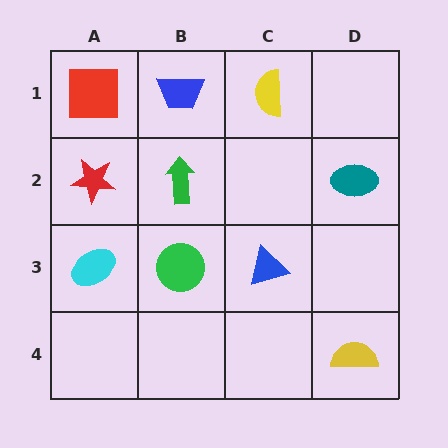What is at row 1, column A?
A red square.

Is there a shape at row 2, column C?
No, that cell is empty.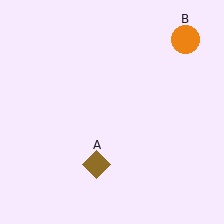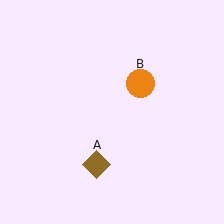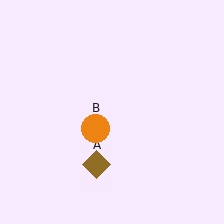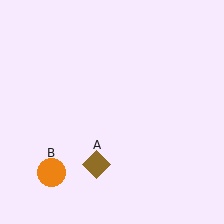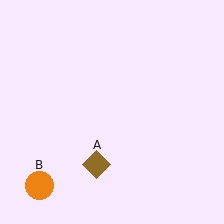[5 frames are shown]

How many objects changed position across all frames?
1 object changed position: orange circle (object B).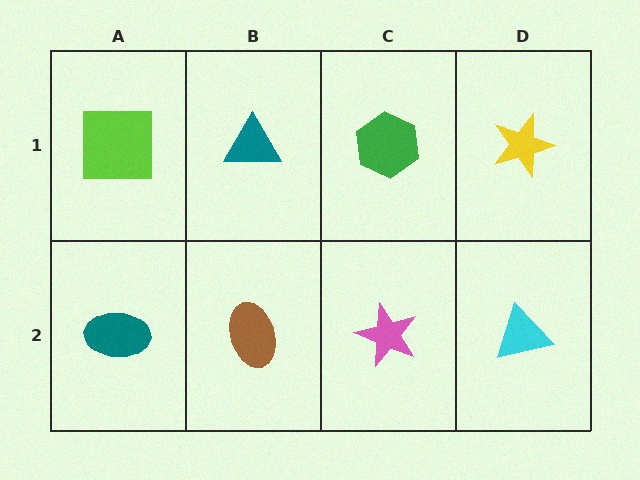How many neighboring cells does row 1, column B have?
3.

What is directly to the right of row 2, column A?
A brown ellipse.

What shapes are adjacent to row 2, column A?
A lime square (row 1, column A), a brown ellipse (row 2, column B).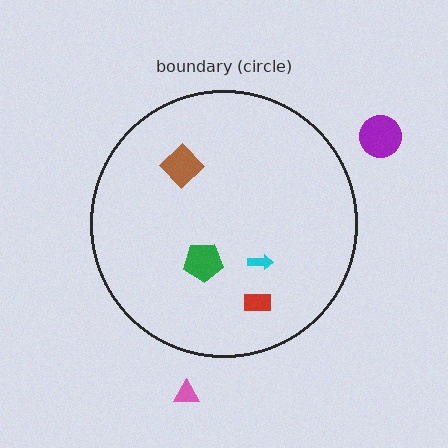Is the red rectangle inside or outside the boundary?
Inside.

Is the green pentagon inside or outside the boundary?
Inside.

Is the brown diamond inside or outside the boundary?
Inside.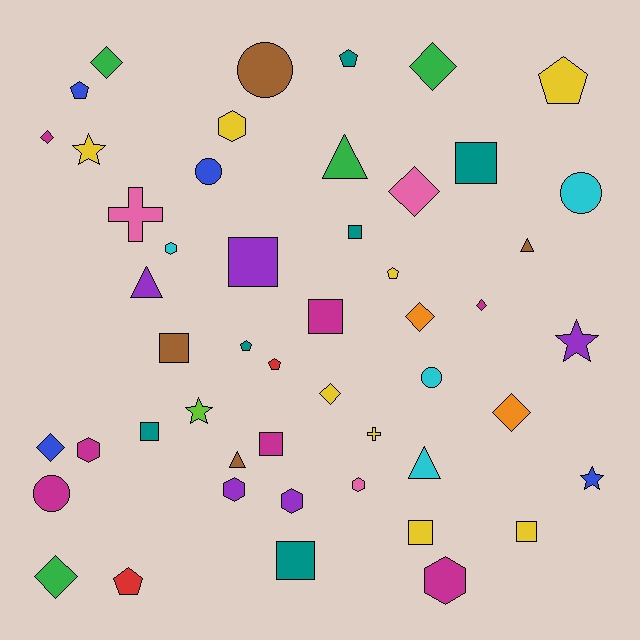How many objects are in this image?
There are 50 objects.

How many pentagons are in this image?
There are 7 pentagons.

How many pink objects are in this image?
There are 3 pink objects.